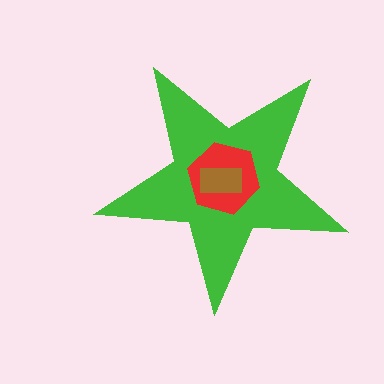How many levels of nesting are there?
3.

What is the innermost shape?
The brown rectangle.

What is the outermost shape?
The green star.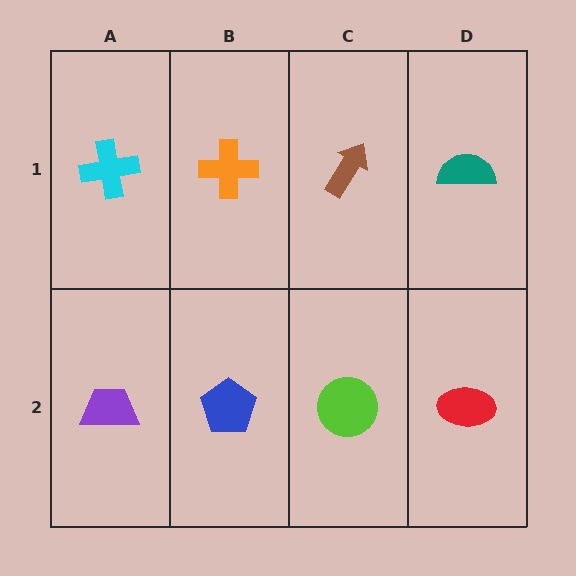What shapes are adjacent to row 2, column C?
A brown arrow (row 1, column C), a blue pentagon (row 2, column B), a red ellipse (row 2, column D).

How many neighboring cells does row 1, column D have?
2.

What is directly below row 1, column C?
A lime circle.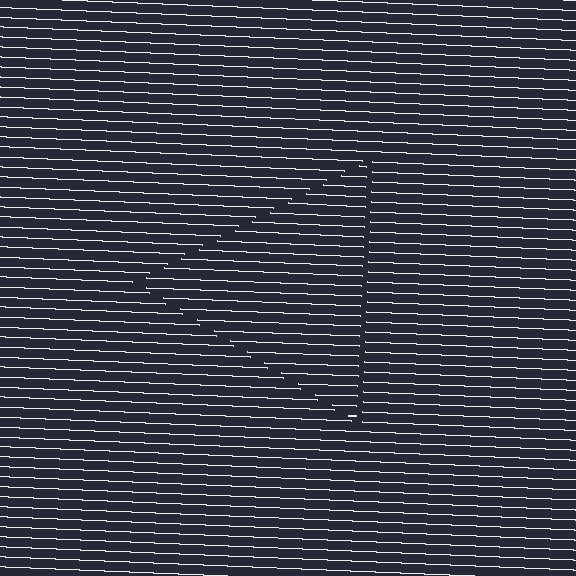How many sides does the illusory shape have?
3 sides — the line-ends trace a triangle.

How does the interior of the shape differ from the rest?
The interior of the shape contains the same grating, shifted by half a period — the contour is defined by the phase discontinuity where line-ends from the inner and outer gratings abut.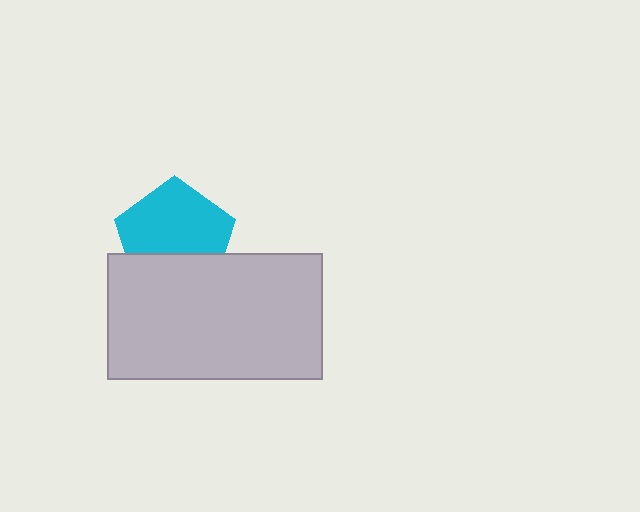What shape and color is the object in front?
The object in front is a light gray rectangle.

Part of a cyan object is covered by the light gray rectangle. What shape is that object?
It is a pentagon.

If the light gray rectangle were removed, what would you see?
You would see the complete cyan pentagon.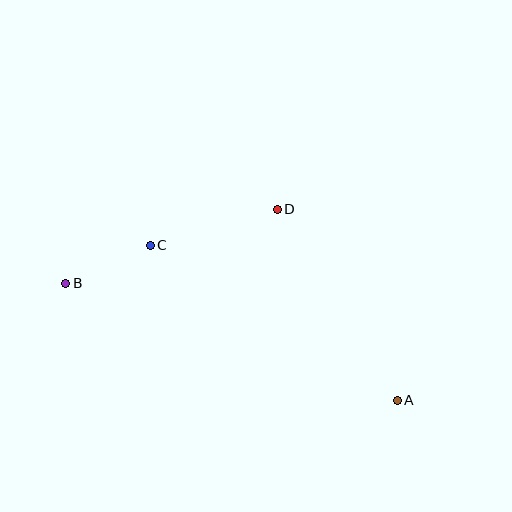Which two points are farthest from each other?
Points A and B are farthest from each other.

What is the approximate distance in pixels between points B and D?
The distance between B and D is approximately 224 pixels.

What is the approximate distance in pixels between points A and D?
The distance between A and D is approximately 225 pixels.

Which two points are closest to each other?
Points B and C are closest to each other.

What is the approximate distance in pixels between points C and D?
The distance between C and D is approximately 132 pixels.